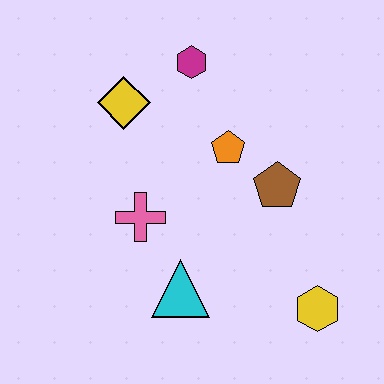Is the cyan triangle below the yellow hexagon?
No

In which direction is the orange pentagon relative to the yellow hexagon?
The orange pentagon is above the yellow hexagon.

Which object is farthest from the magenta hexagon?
The yellow hexagon is farthest from the magenta hexagon.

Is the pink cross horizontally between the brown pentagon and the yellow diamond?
Yes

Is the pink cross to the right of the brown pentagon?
No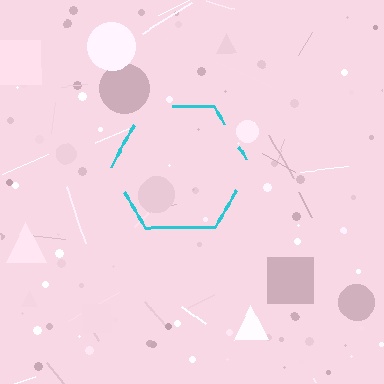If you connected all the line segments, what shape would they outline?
They would outline a hexagon.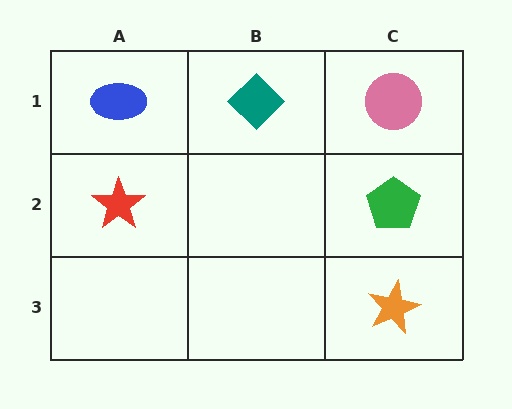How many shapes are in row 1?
3 shapes.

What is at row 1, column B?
A teal diamond.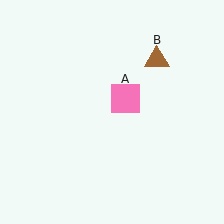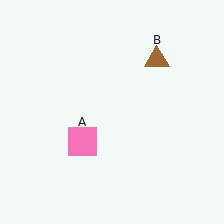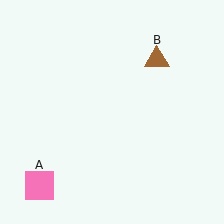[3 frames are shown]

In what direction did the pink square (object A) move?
The pink square (object A) moved down and to the left.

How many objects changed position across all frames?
1 object changed position: pink square (object A).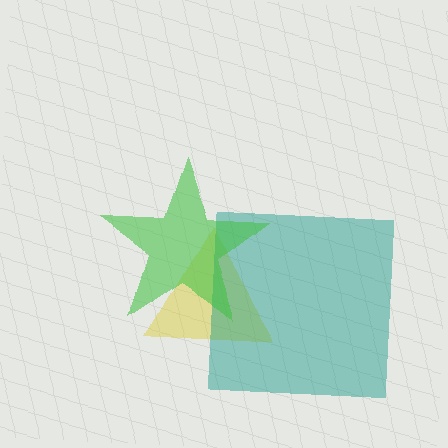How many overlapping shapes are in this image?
There are 3 overlapping shapes in the image.